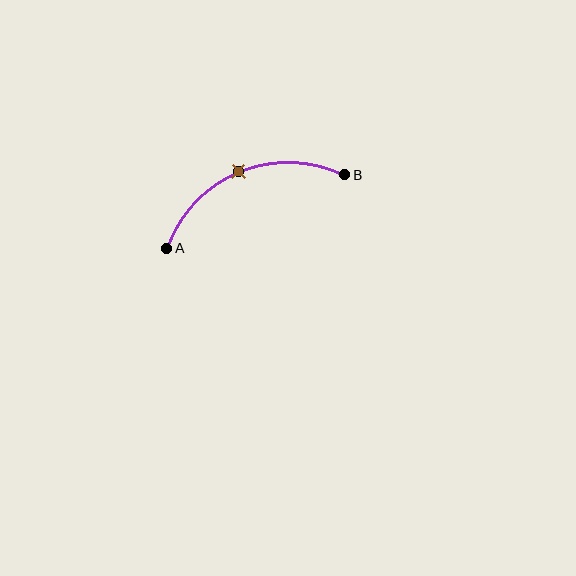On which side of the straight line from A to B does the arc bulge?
The arc bulges above the straight line connecting A and B.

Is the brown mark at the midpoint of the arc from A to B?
Yes. The brown mark lies on the arc at equal arc-length from both A and B — it is the arc midpoint.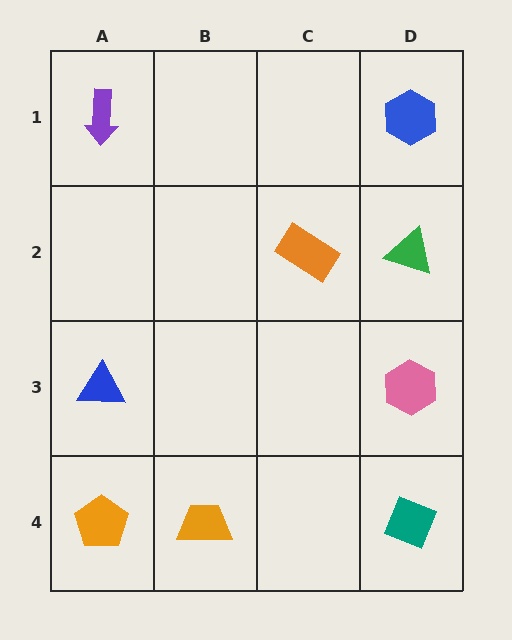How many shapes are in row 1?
2 shapes.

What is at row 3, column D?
A pink hexagon.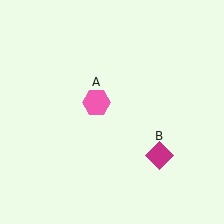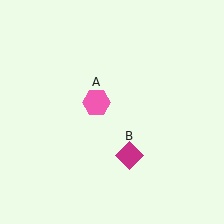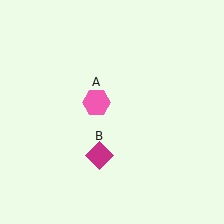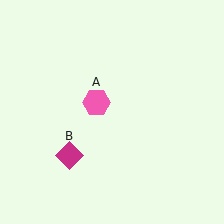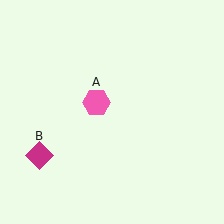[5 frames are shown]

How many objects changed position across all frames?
1 object changed position: magenta diamond (object B).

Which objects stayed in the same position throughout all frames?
Pink hexagon (object A) remained stationary.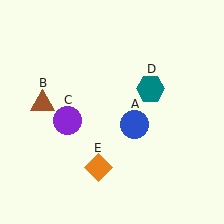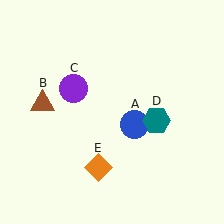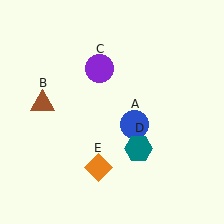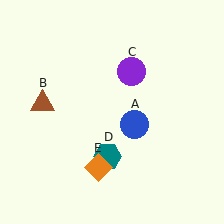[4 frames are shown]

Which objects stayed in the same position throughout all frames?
Blue circle (object A) and brown triangle (object B) and orange diamond (object E) remained stationary.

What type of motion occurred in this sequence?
The purple circle (object C), teal hexagon (object D) rotated clockwise around the center of the scene.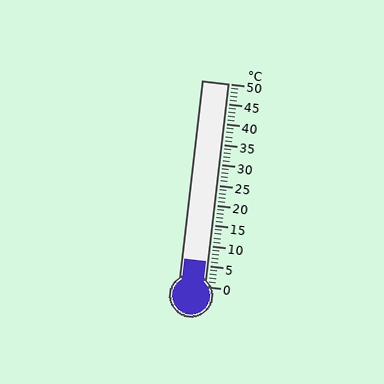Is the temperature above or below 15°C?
The temperature is below 15°C.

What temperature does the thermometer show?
The thermometer shows approximately 6°C.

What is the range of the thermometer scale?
The thermometer scale ranges from 0°C to 50°C.